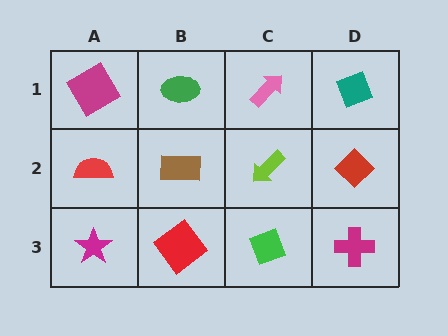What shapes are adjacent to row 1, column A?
A red semicircle (row 2, column A), a green ellipse (row 1, column B).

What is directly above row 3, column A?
A red semicircle.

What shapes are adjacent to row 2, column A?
A magenta diamond (row 1, column A), a magenta star (row 3, column A), a brown rectangle (row 2, column B).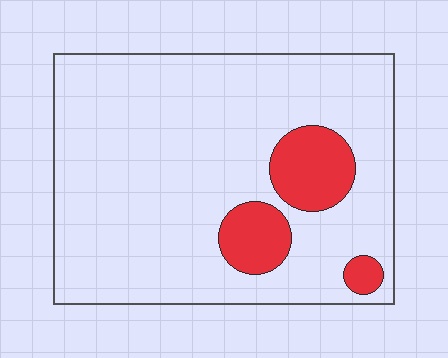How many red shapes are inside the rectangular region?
3.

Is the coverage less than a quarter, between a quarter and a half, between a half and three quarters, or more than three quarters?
Less than a quarter.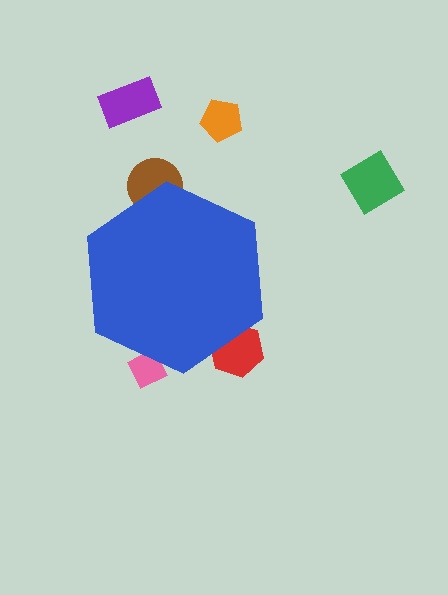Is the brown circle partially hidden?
Yes, the brown circle is partially hidden behind the blue hexagon.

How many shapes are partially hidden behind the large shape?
3 shapes are partially hidden.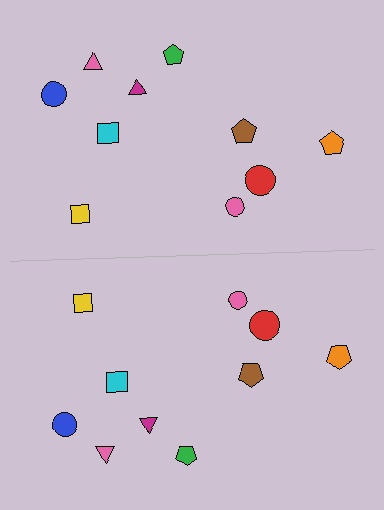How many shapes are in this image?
There are 20 shapes in this image.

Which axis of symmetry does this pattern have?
The pattern has a horizontal axis of symmetry running through the center of the image.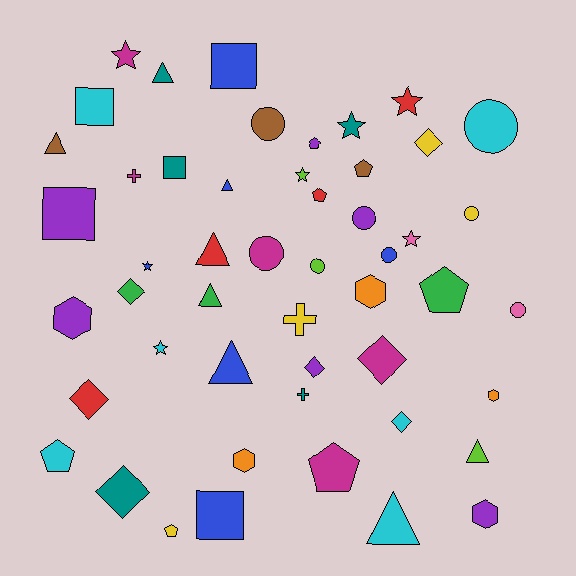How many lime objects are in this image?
There are 3 lime objects.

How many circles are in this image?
There are 8 circles.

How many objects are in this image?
There are 50 objects.